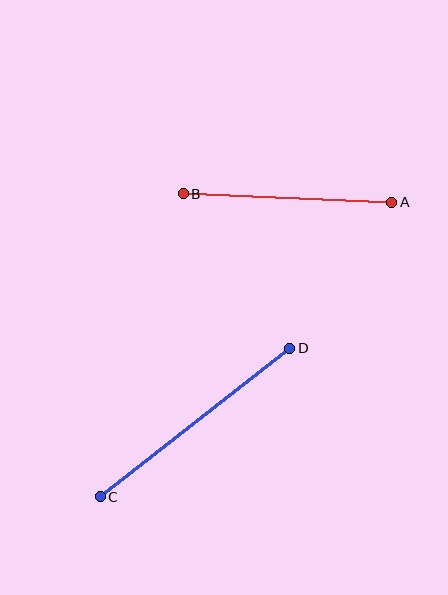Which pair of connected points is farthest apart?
Points C and D are farthest apart.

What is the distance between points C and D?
The distance is approximately 240 pixels.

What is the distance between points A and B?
The distance is approximately 209 pixels.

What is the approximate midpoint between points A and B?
The midpoint is at approximately (288, 198) pixels.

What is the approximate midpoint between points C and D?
The midpoint is at approximately (195, 423) pixels.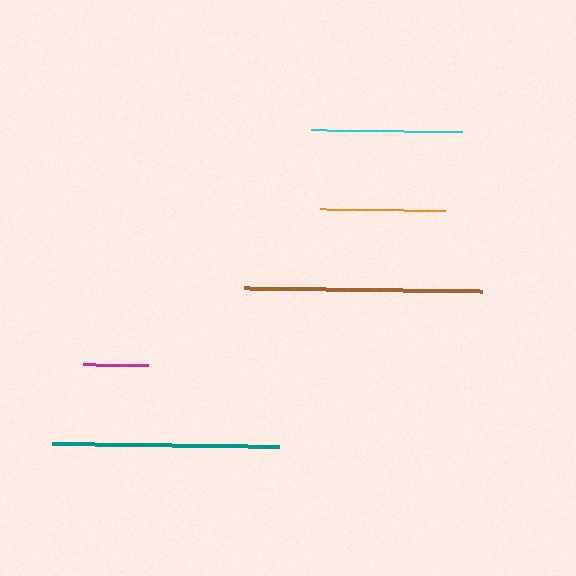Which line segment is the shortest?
The magenta line is the shortest at approximately 65 pixels.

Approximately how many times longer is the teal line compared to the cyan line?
The teal line is approximately 1.5 times the length of the cyan line.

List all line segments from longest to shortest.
From longest to shortest: brown, teal, cyan, orange, magenta.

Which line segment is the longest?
The brown line is the longest at approximately 238 pixels.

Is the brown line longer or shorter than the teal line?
The brown line is longer than the teal line.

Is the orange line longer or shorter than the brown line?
The brown line is longer than the orange line.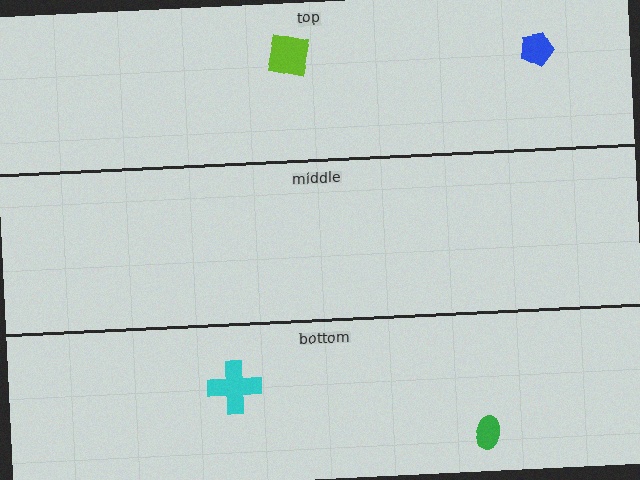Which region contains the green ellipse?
The bottom region.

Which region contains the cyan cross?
The bottom region.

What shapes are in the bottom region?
The cyan cross, the green ellipse.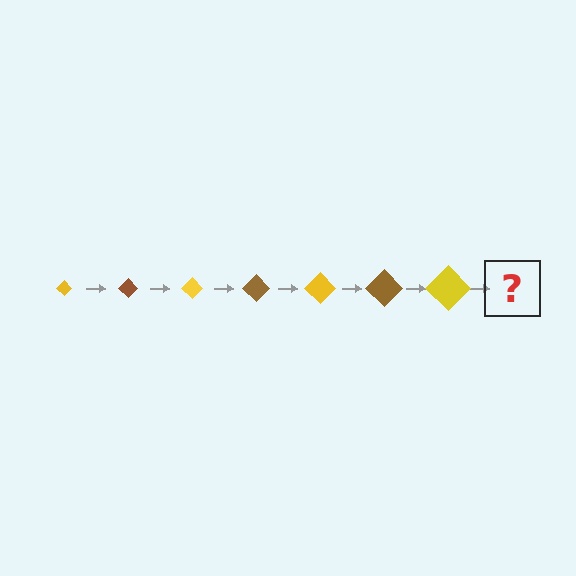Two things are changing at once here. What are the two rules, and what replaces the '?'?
The two rules are that the diamond grows larger each step and the color cycles through yellow and brown. The '?' should be a brown diamond, larger than the previous one.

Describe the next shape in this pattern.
It should be a brown diamond, larger than the previous one.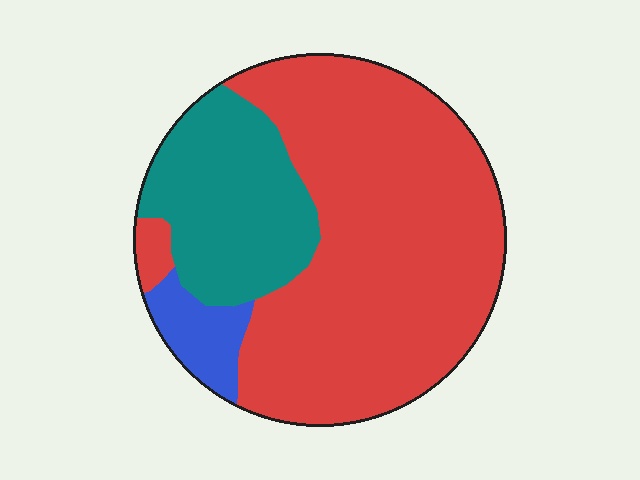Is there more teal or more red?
Red.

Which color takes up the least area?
Blue, at roughly 5%.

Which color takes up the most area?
Red, at roughly 70%.